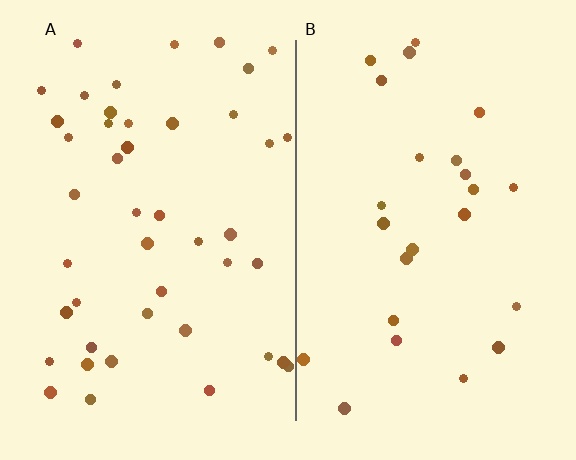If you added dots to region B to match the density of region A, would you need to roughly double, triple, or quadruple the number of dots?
Approximately double.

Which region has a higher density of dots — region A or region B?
A (the left).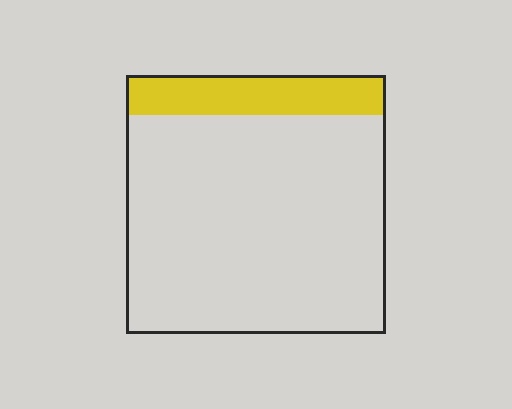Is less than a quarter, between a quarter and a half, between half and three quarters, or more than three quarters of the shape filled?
Less than a quarter.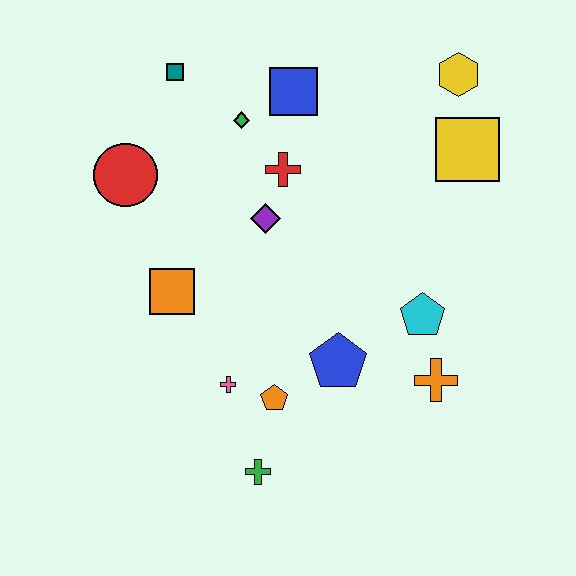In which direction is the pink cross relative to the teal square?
The pink cross is below the teal square.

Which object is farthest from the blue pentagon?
The teal square is farthest from the blue pentagon.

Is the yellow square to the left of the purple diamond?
No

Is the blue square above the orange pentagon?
Yes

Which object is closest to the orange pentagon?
The pink cross is closest to the orange pentagon.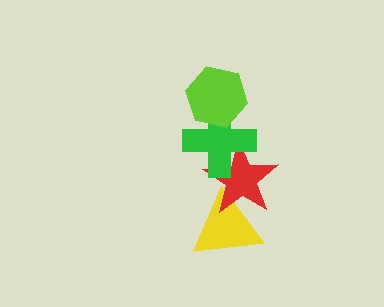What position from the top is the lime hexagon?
The lime hexagon is 1st from the top.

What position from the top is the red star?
The red star is 3rd from the top.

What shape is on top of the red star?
The green cross is on top of the red star.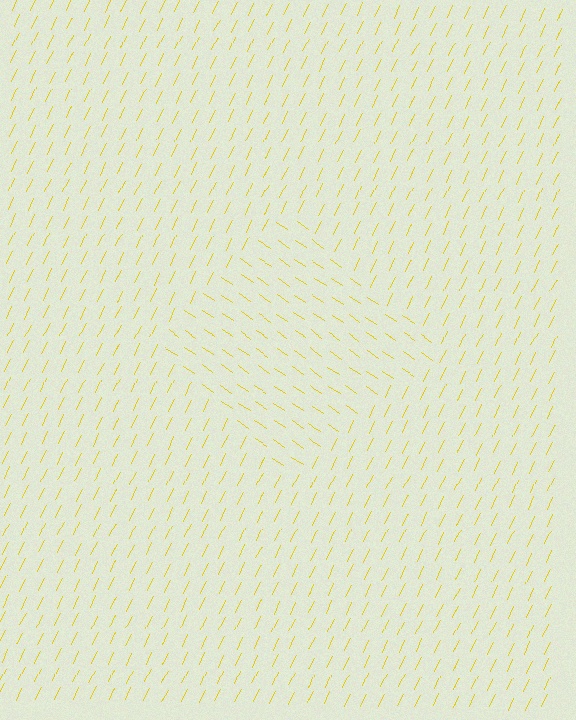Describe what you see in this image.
The image is filled with small yellow line segments. A diamond region in the image has lines oriented differently from the surrounding lines, creating a visible texture boundary.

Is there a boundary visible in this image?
Yes, there is a texture boundary formed by a change in line orientation.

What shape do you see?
I see a diamond.